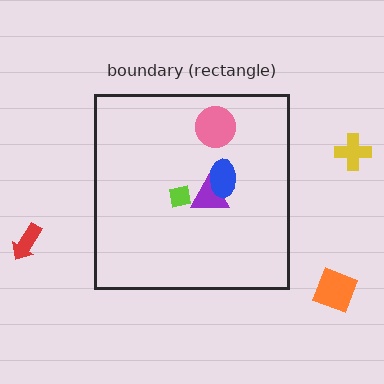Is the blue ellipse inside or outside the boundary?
Inside.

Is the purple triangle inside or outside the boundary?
Inside.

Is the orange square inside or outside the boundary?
Outside.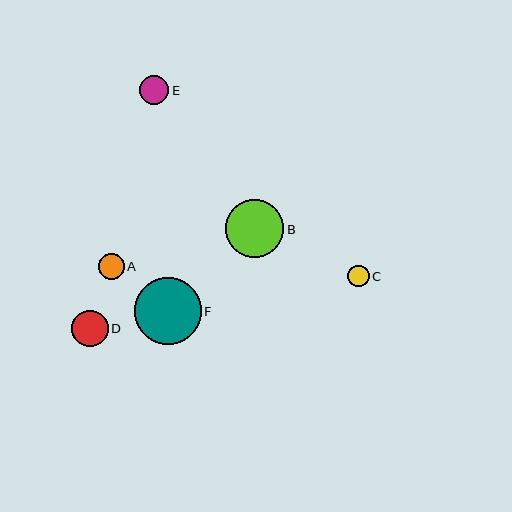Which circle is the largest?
Circle F is the largest with a size of approximately 67 pixels.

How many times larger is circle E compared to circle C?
Circle E is approximately 1.4 times the size of circle C.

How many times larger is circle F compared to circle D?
Circle F is approximately 1.8 times the size of circle D.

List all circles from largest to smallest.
From largest to smallest: F, B, D, E, A, C.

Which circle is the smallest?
Circle C is the smallest with a size of approximately 21 pixels.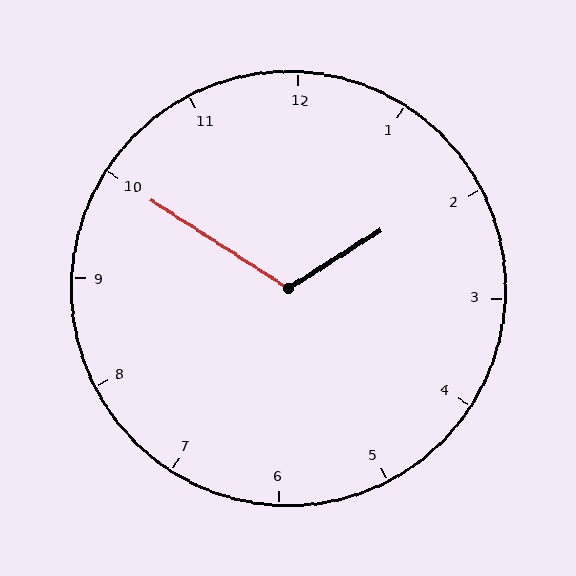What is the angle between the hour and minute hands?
Approximately 115 degrees.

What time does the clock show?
1:50.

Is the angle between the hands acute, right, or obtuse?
It is obtuse.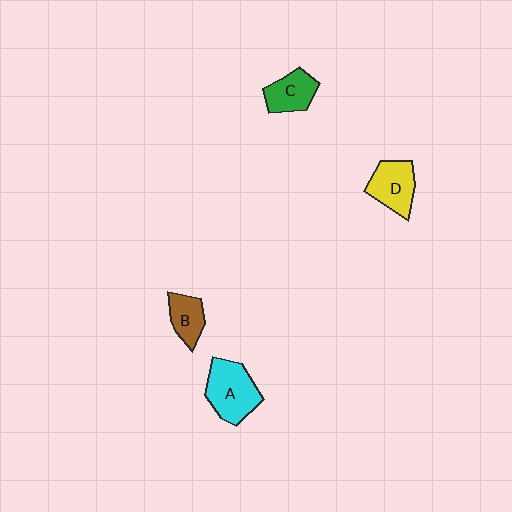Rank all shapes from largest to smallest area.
From largest to smallest: A (cyan), D (yellow), C (green), B (brown).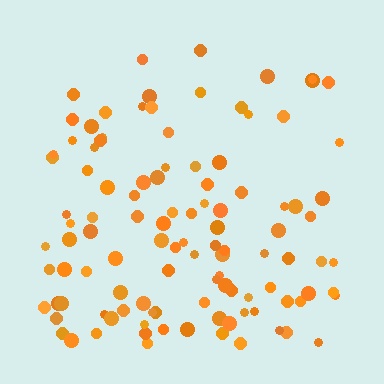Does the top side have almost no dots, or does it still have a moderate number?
Still a moderate number, just noticeably fewer than the bottom.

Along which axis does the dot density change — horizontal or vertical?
Vertical.